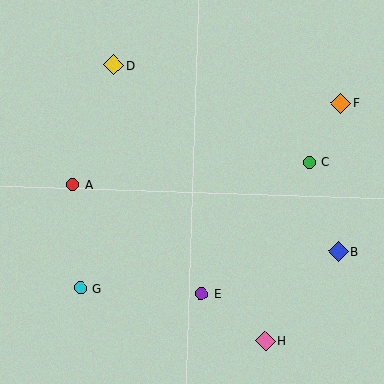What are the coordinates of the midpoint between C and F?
The midpoint between C and F is at (325, 133).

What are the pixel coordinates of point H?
Point H is at (265, 341).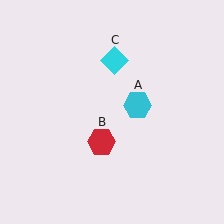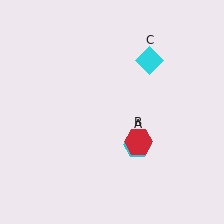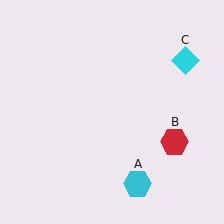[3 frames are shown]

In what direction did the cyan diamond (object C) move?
The cyan diamond (object C) moved right.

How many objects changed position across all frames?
3 objects changed position: cyan hexagon (object A), red hexagon (object B), cyan diamond (object C).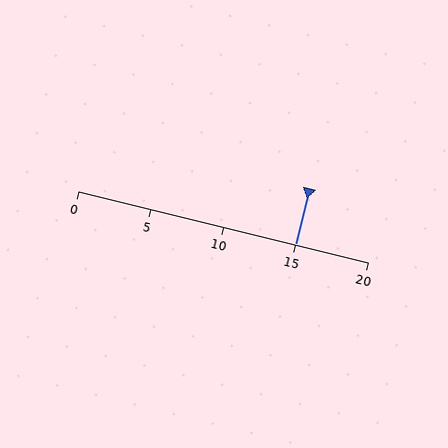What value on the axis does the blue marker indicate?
The marker indicates approximately 15.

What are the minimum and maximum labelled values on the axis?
The axis runs from 0 to 20.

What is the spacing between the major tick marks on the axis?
The major ticks are spaced 5 apart.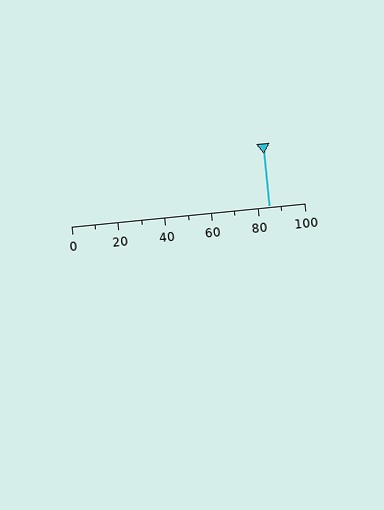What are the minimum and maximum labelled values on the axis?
The axis runs from 0 to 100.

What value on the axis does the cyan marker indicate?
The marker indicates approximately 85.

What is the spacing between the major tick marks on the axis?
The major ticks are spaced 20 apart.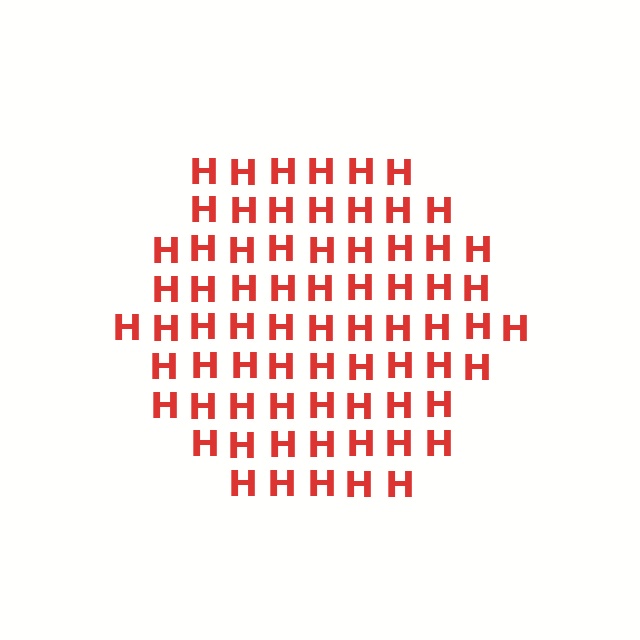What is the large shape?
The large shape is a hexagon.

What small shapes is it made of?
It is made of small letter H's.